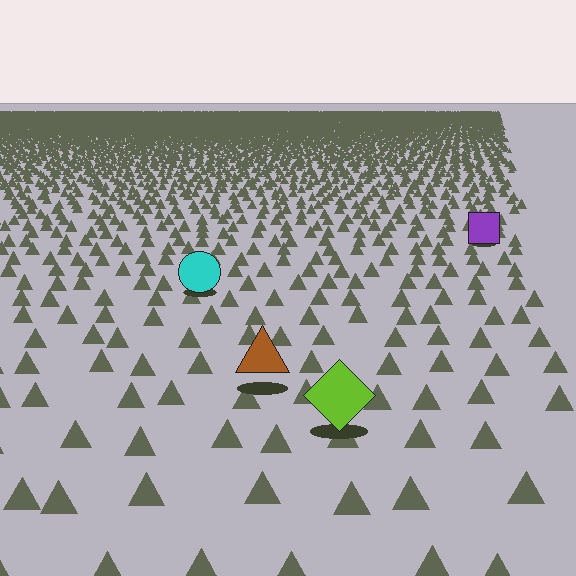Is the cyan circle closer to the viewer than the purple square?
Yes. The cyan circle is closer — you can tell from the texture gradient: the ground texture is coarser near it.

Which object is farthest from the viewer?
The purple square is farthest from the viewer. It appears smaller and the ground texture around it is denser.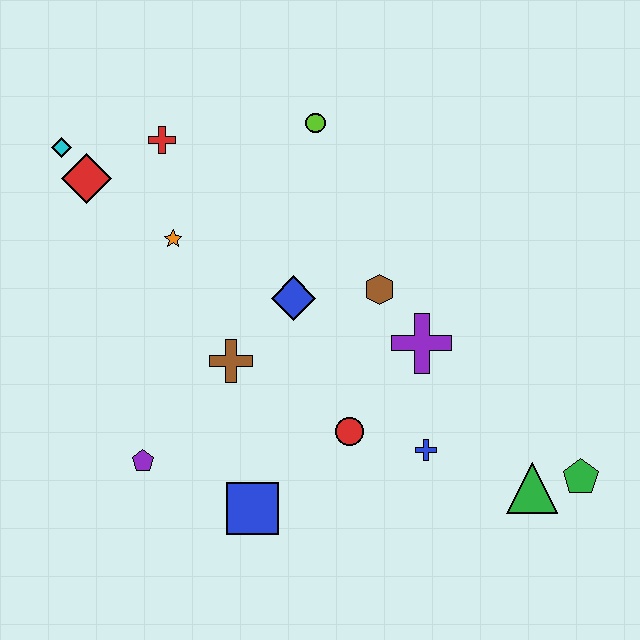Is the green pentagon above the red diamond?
No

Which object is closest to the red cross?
The red diamond is closest to the red cross.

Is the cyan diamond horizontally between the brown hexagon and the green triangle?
No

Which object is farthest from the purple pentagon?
The green pentagon is farthest from the purple pentagon.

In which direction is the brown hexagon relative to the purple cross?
The brown hexagon is above the purple cross.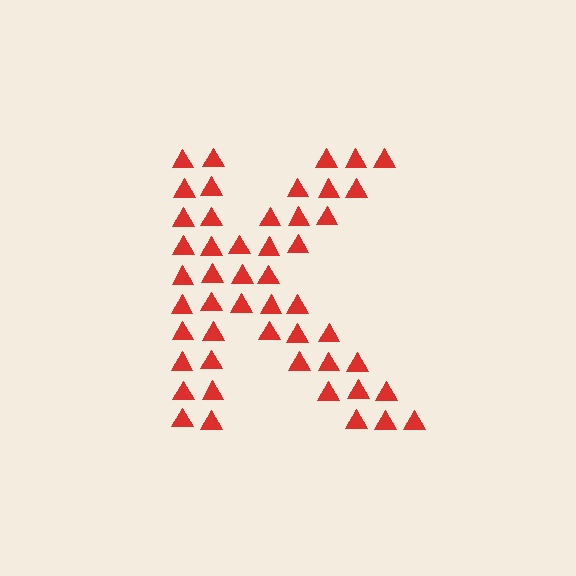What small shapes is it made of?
It is made of small triangles.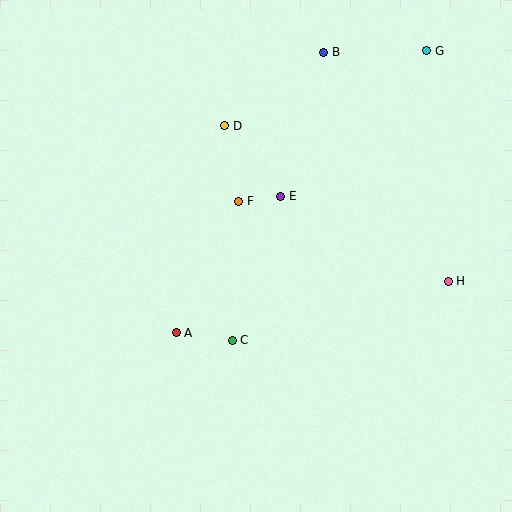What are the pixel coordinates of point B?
Point B is at (324, 52).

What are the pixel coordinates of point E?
Point E is at (281, 196).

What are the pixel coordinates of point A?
Point A is at (176, 333).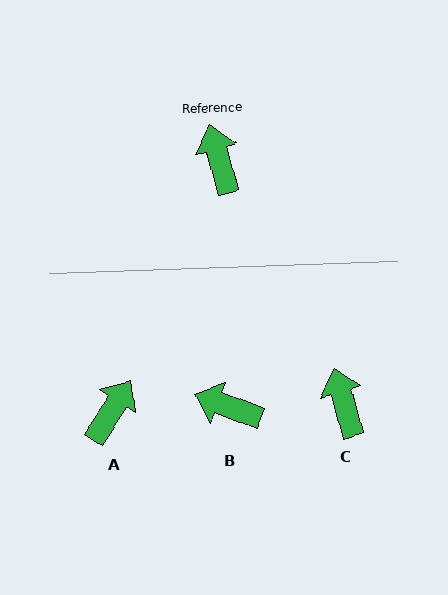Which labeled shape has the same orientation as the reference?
C.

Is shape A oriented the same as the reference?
No, it is off by about 48 degrees.